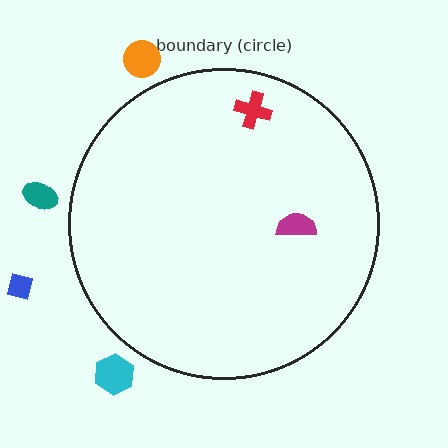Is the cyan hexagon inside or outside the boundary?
Outside.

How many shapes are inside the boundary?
2 inside, 4 outside.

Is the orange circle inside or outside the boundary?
Outside.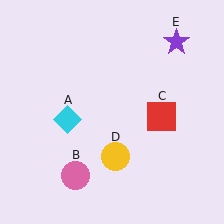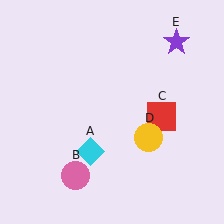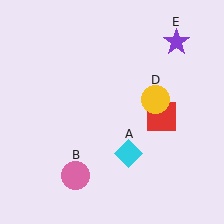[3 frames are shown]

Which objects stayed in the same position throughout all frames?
Pink circle (object B) and red square (object C) and purple star (object E) remained stationary.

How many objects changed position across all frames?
2 objects changed position: cyan diamond (object A), yellow circle (object D).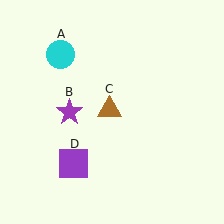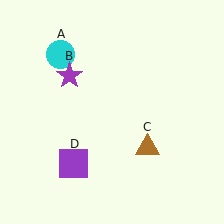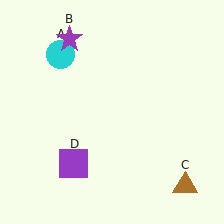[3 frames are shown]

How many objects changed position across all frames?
2 objects changed position: purple star (object B), brown triangle (object C).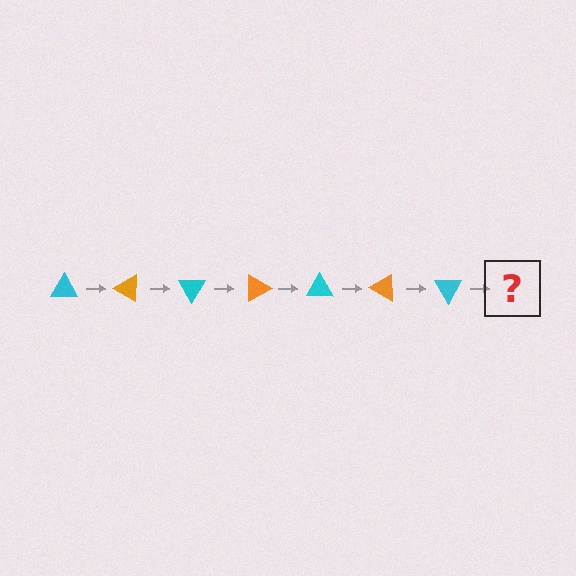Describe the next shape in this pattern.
It should be an orange triangle, rotated 210 degrees from the start.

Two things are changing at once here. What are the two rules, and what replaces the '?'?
The two rules are that it rotates 30 degrees each step and the color cycles through cyan and orange. The '?' should be an orange triangle, rotated 210 degrees from the start.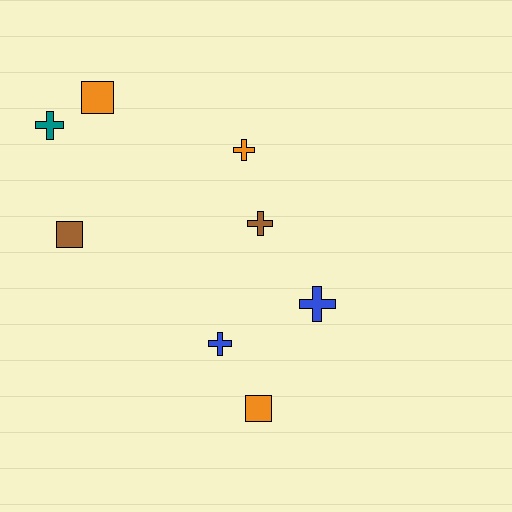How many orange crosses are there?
There is 1 orange cross.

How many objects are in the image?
There are 8 objects.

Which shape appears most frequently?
Cross, with 5 objects.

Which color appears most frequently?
Orange, with 3 objects.